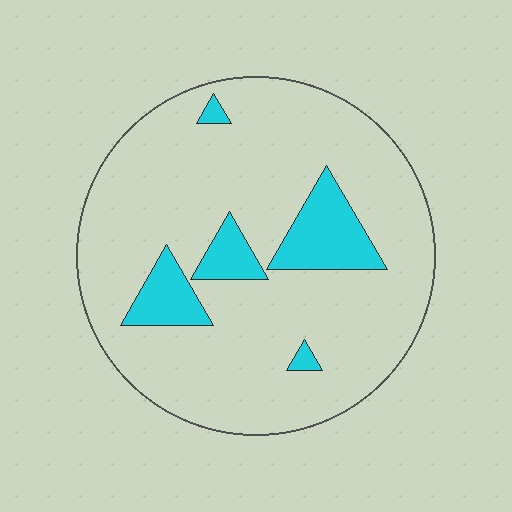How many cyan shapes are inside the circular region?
5.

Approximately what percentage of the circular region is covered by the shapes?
Approximately 15%.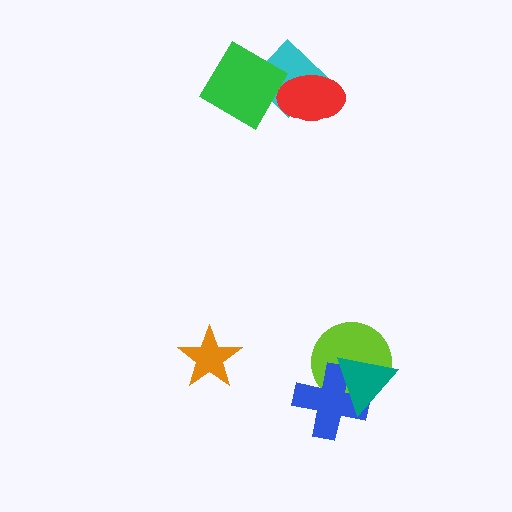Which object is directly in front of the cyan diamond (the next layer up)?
The green diamond is directly in front of the cyan diamond.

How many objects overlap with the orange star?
0 objects overlap with the orange star.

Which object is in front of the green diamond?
The red ellipse is in front of the green diamond.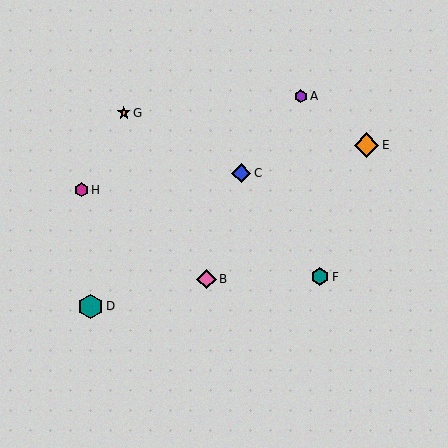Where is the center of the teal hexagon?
The center of the teal hexagon is at (90, 306).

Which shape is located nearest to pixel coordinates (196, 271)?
The pink diamond (labeled B) at (207, 279) is nearest to that location.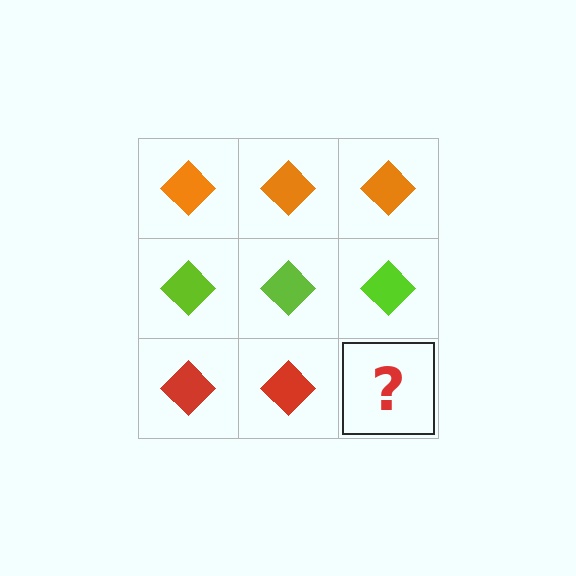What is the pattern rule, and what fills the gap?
The rule is that each row has a consistent color. The gap should be filled with a red diamond.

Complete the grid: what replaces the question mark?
The question mark should be replaced with a red diamond.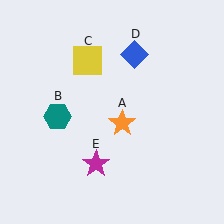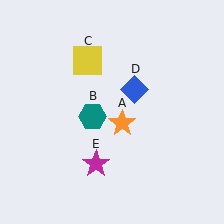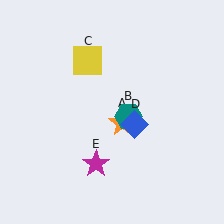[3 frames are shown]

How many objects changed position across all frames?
2 objects changed position: teal hexagon (object B), blue diamond (object D).